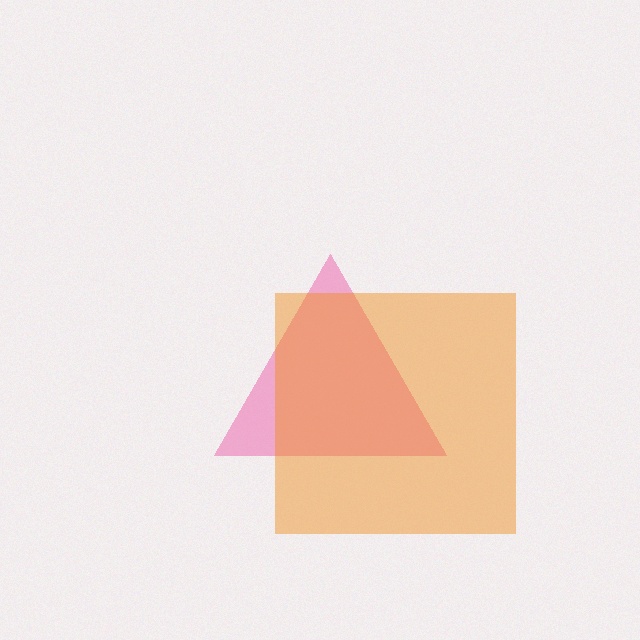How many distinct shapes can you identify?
There are 2 distinct shapes: a pink triangle, an orange square.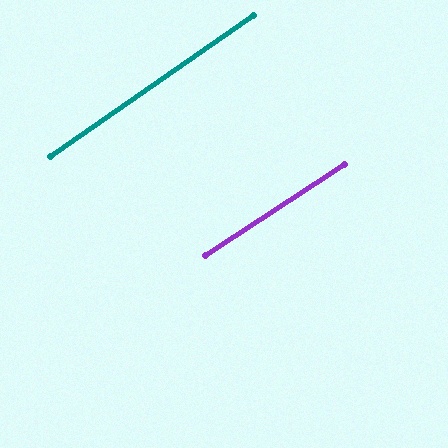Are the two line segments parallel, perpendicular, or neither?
Parallel — their directions differ by only 1.5°.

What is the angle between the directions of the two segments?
Approximately 1 degree.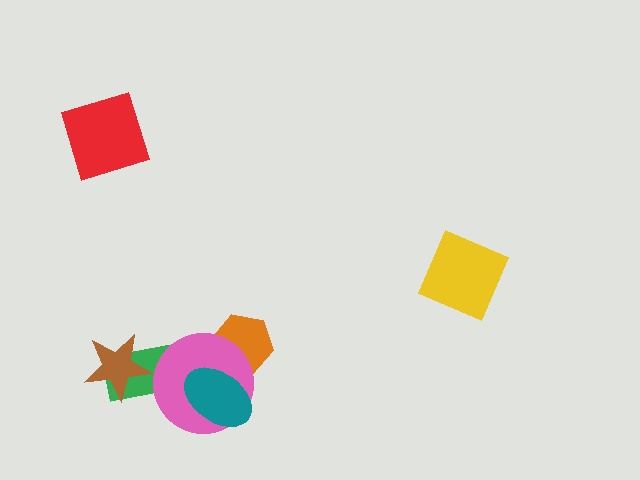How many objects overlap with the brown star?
1 object overlaps with the brown star.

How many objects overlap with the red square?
0 objects overlap with the red square.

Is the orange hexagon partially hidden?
Yes, it is partially covered by another shape.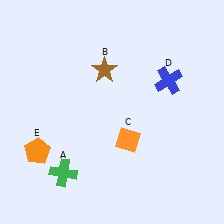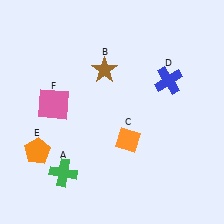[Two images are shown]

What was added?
A pink square (F) was added in Image 2.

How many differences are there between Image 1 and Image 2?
There is 1 difference between the two images.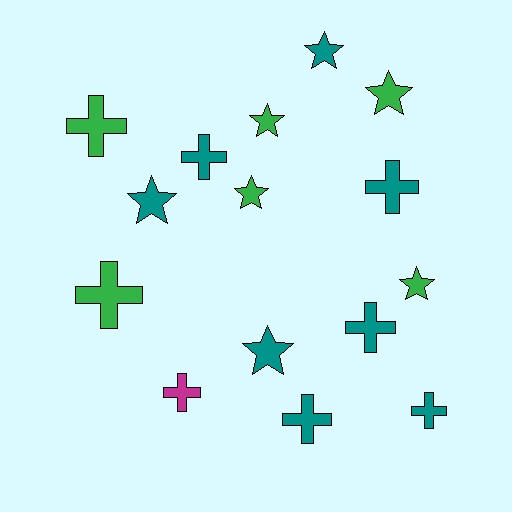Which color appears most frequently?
Teal, with 8 objects.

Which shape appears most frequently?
Cross, with 8 objects.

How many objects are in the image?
There are 15 objects.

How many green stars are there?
There are 4 green stars.